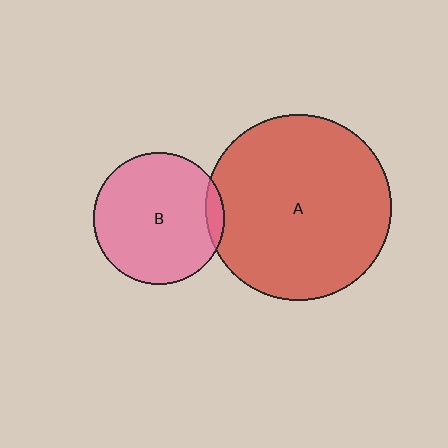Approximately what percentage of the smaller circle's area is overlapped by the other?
Approximately 5%.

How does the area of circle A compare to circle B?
Approximately 2.0 times.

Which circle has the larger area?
Circle A (red).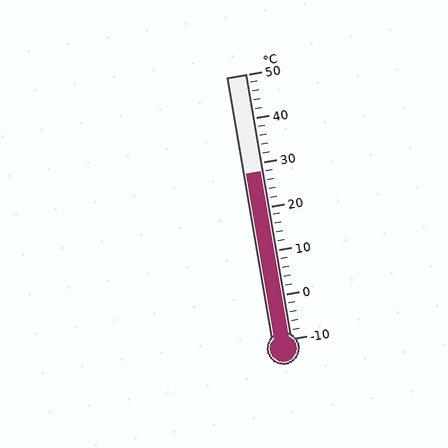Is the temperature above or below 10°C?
The temperature is above 10°C.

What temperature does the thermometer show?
The thermometer shows approximately 28°C.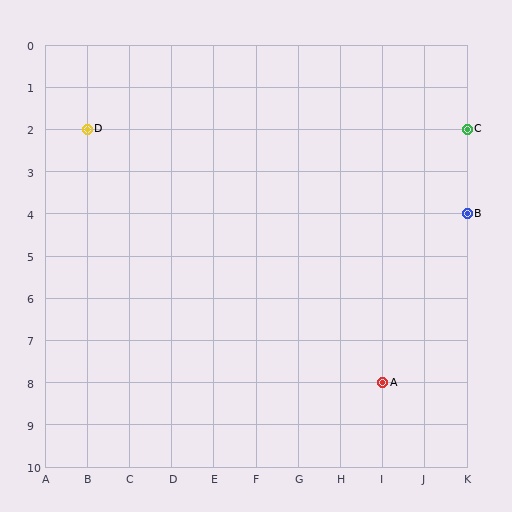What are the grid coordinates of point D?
Point D is at grid coordinates (B, 2).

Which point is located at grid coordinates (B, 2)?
Point D is at (B, 2).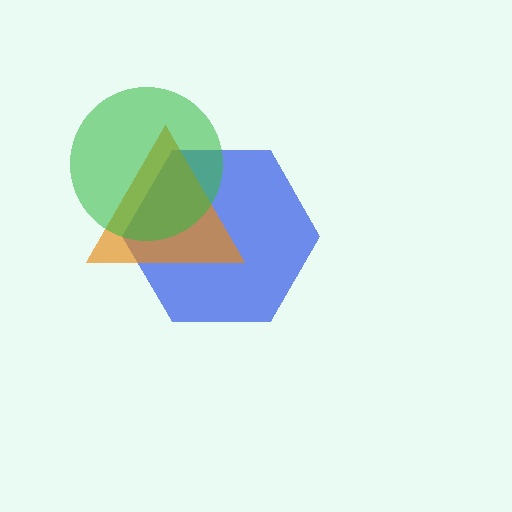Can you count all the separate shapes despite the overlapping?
Yes, there are 3 separate shapes.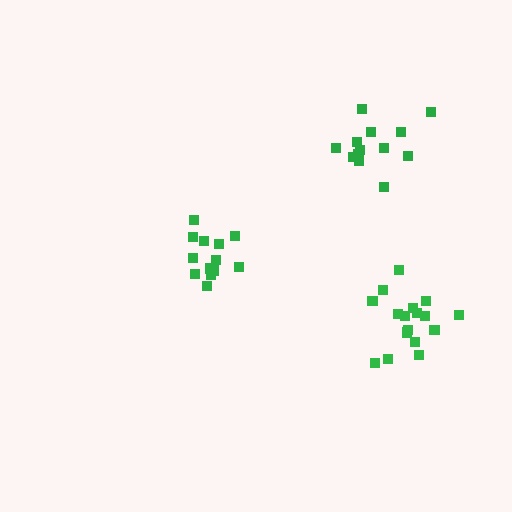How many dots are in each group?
Group 1: 13 dots, Group 2: 17 dots, Group 3: 13 dots (43 total).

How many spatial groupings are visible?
There are 3 spatial groupings.